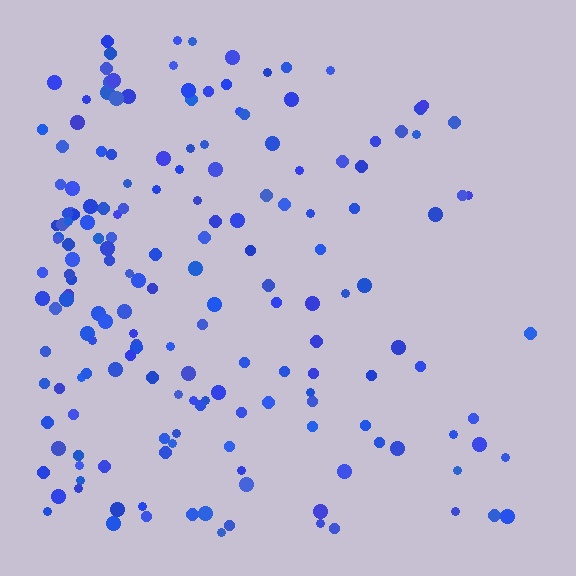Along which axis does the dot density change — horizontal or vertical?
Horizontal.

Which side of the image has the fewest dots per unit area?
The right.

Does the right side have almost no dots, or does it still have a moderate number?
Still a moderate number, just noticeably fewer than the left.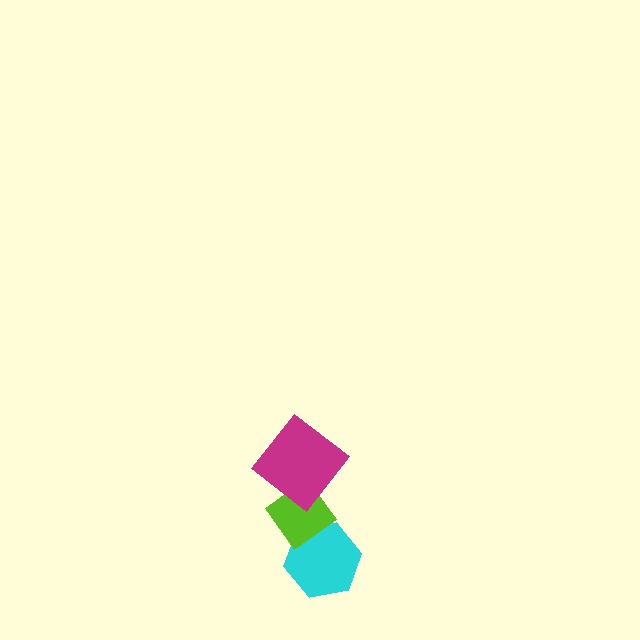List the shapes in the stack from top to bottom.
From top to bottom: the magenta diamond, the lime diamond, the cyan hexagon.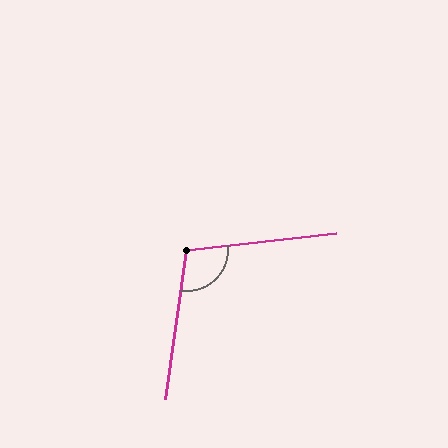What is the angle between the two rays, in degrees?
Approximately 104 degrees.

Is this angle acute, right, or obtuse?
It is obtuse.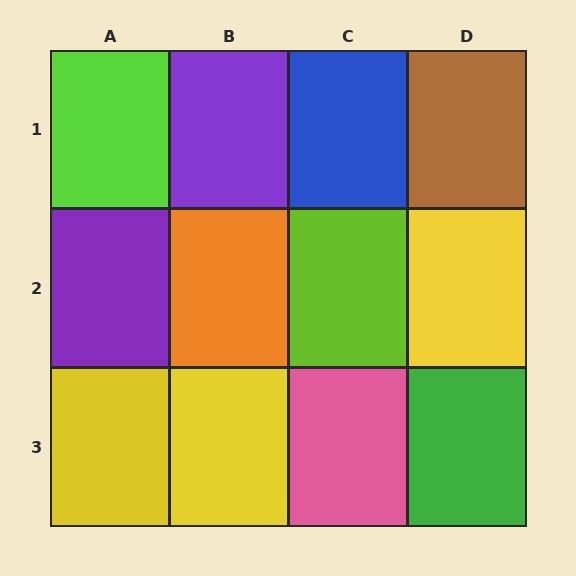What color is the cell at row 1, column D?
Brown.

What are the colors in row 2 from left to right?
Purple, orange, lime, yellow.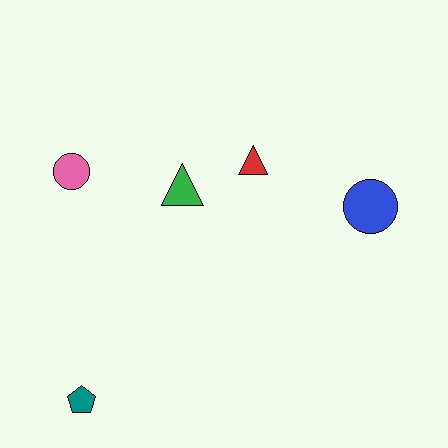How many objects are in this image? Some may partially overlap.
There are 5 objects.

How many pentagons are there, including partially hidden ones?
There is 1 pentagon.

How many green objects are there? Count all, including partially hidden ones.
There is 1 green object.